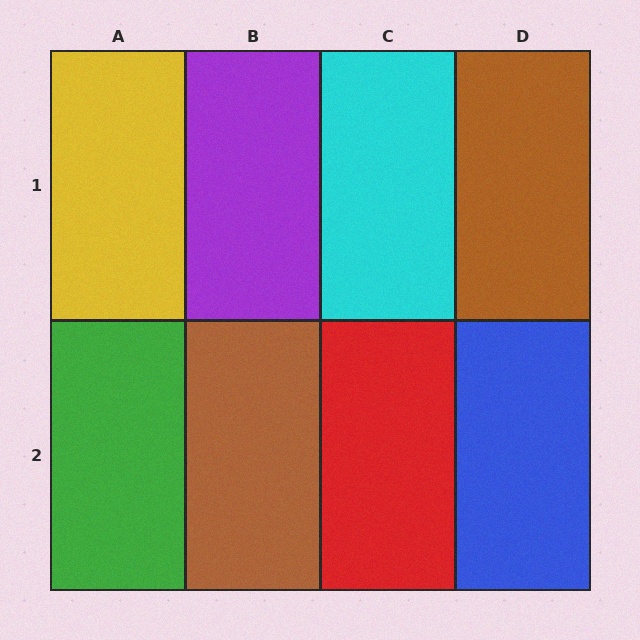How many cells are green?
1 cell is green.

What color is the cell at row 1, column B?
Purple.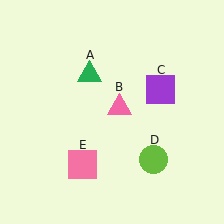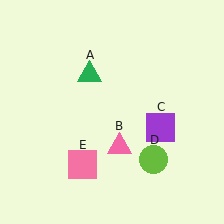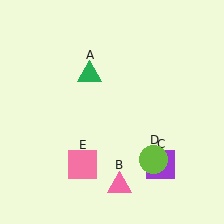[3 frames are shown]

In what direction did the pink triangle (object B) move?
The pink triangle (object B) moved down.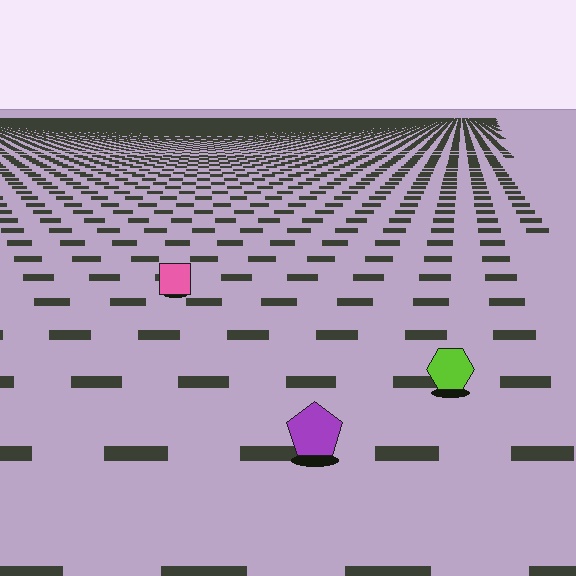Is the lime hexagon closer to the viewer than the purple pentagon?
No. The purple pentagon is closer — you can tell from the texture gradient: the ground texture is coarser near it.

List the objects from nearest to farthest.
From nearest to farthest: the purple pentagon, the lime hexagon, the pink square.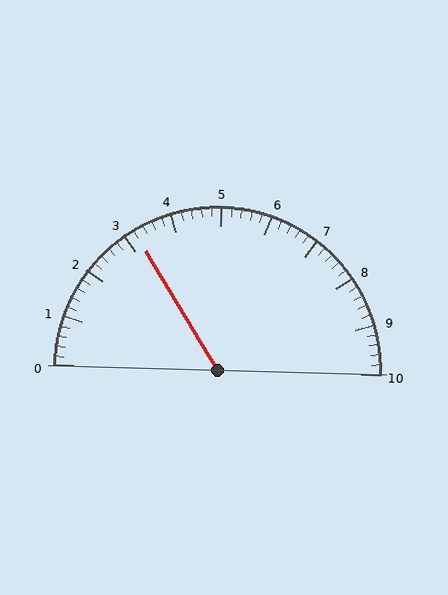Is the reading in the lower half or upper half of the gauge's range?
The reading is in the lower half of the range (0 to 10).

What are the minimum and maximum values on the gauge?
The gauge ranges from 0 to 10.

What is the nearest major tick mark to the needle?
The nearest major tick mark is 3.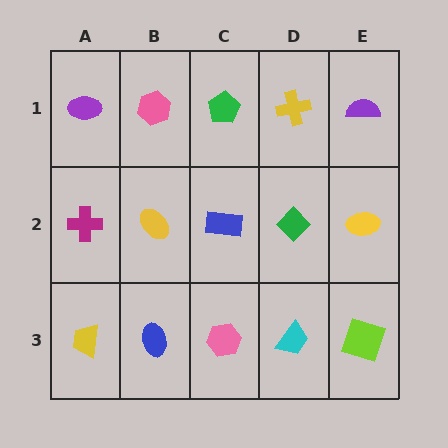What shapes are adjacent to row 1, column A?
A magenta cross (row 2, column A), a pink hexagon (row 1, column B).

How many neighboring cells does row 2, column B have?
4.